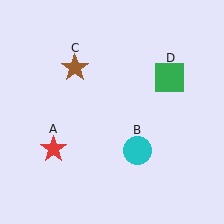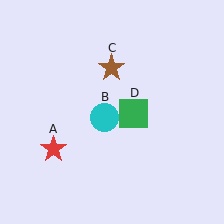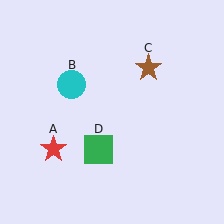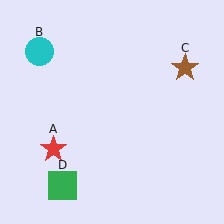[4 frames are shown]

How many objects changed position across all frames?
3 objects changed position: cyan circle (object B), brown star (object C), green square (object D).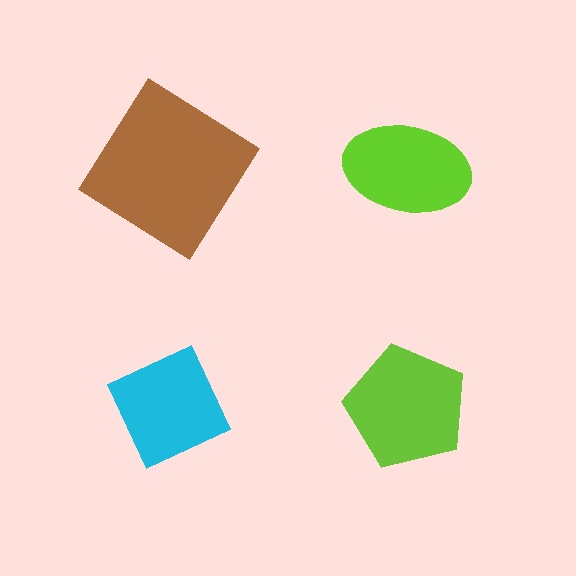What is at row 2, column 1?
A cyan diamond.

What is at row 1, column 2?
A lime ellipse.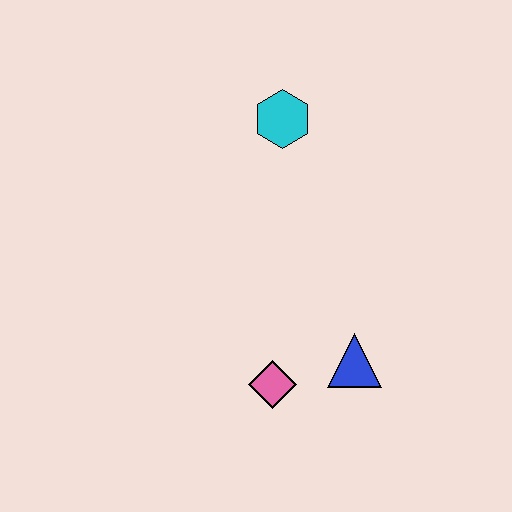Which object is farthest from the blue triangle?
The cyan hexagon is farthest from the blue triangle.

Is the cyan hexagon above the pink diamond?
Yes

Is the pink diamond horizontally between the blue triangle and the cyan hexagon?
No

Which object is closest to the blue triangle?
The pink diamond is closest to the blue triangle.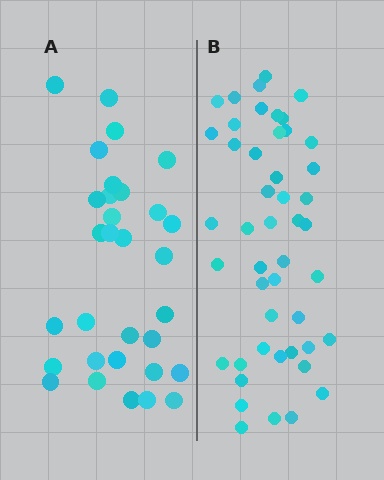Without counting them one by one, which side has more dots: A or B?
Region B (the right region) has more dots.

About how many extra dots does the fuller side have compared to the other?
Region B has approximately 15 more dots than region A.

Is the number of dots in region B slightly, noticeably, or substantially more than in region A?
Region B has substantially more. The ratio is roughly 1.5 to 1.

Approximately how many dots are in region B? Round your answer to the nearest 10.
About 50 dots. (The exact count is 47, which rounds to 50.)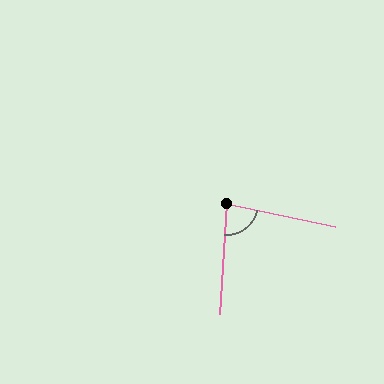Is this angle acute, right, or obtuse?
It is acute.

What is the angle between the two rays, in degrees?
Approximately 82 degrees.